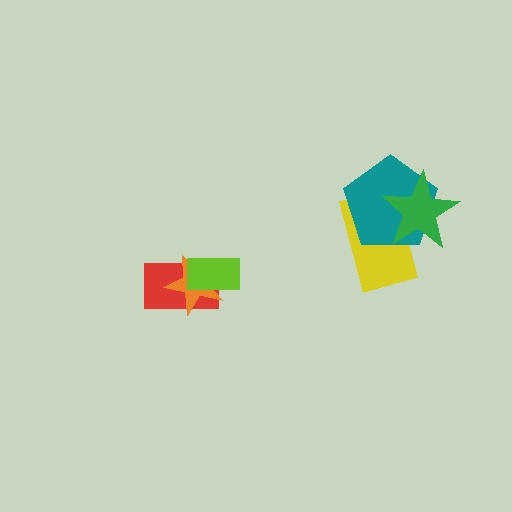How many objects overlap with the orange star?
2 objects overlap with the orange star.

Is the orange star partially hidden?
Yes, it is partially covered by another shape.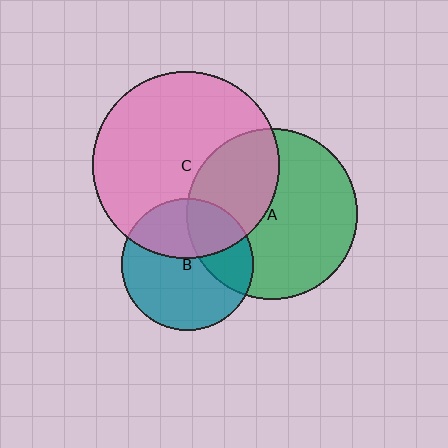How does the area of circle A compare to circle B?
Approximately 1.7 times.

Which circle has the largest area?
Circle C (pink).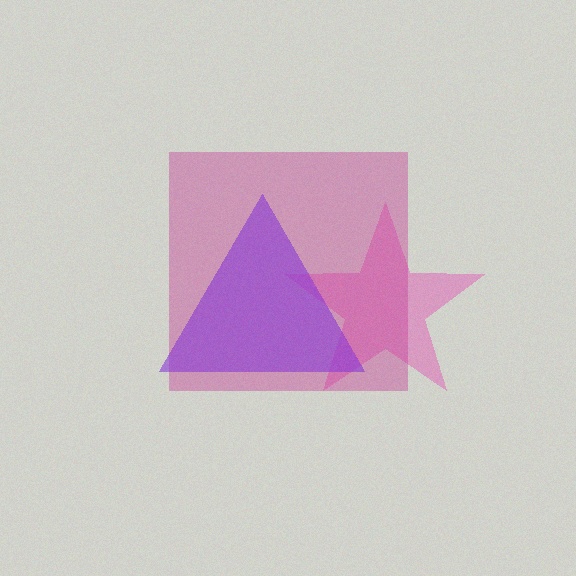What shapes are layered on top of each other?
The layered shapes are: a pink star, a magenta square, a purple triangle.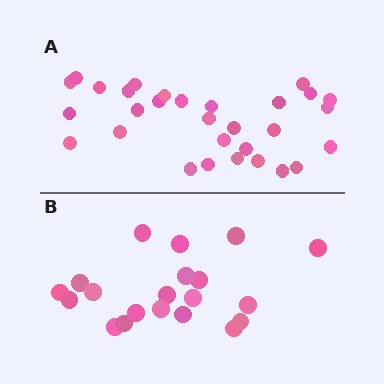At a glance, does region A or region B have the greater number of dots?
Region A (the top region) has more dots.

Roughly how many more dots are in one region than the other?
Region A has roughly 10 or so more dots than region B.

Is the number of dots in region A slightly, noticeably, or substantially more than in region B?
Region A has substantially more. The ratio is roughly 1.5 to 1.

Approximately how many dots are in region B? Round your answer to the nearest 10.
About 20 dots.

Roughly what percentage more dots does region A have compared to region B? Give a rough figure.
About 50% more.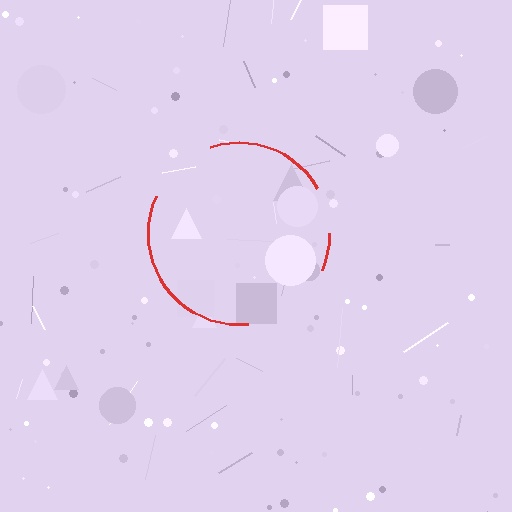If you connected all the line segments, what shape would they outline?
They would outline a circle.